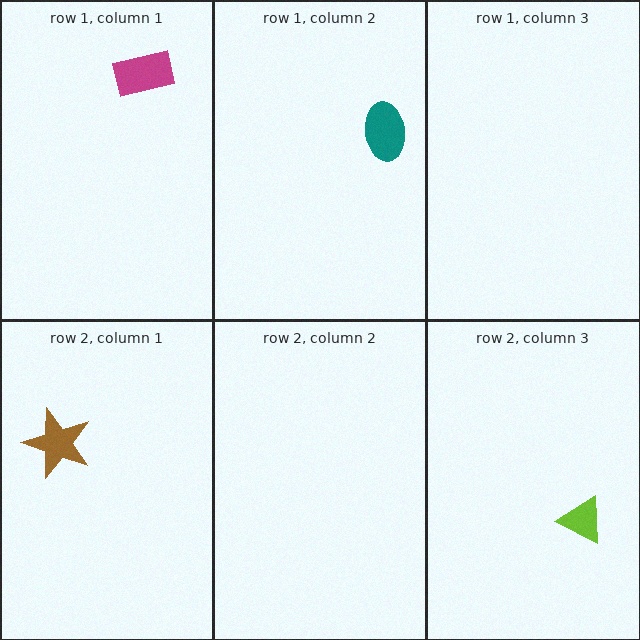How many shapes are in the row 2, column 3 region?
1.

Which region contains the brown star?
The row 2, column 1 region.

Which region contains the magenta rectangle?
The row 1, column 1 region.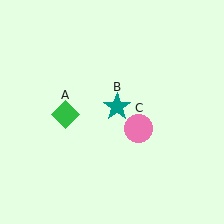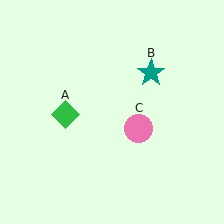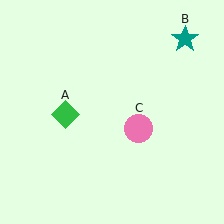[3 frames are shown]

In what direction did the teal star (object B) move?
The teal star (object B) moved up and to the right.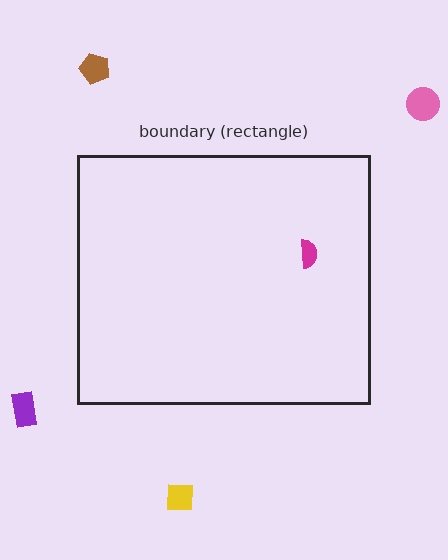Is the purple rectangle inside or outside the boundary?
Outside.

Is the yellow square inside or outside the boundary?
Outside.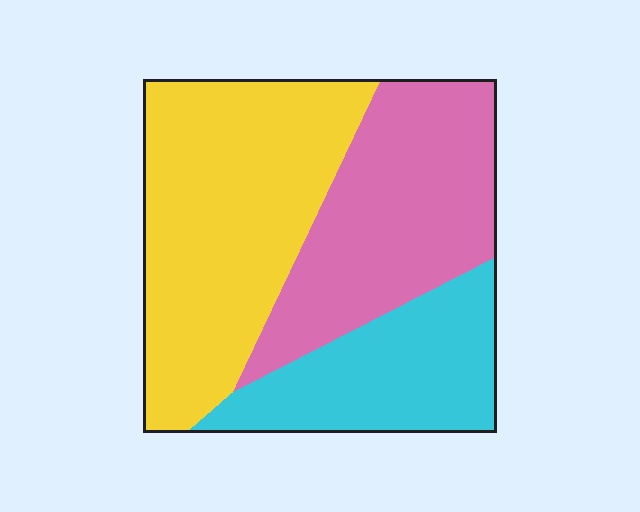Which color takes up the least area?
Cyan, at roughly 25%.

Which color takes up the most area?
Yellow, at roughly 45%.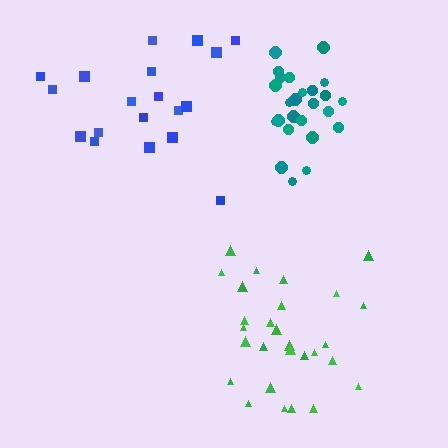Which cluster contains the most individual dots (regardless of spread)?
Green (28).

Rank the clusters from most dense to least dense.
teal, green, blue.